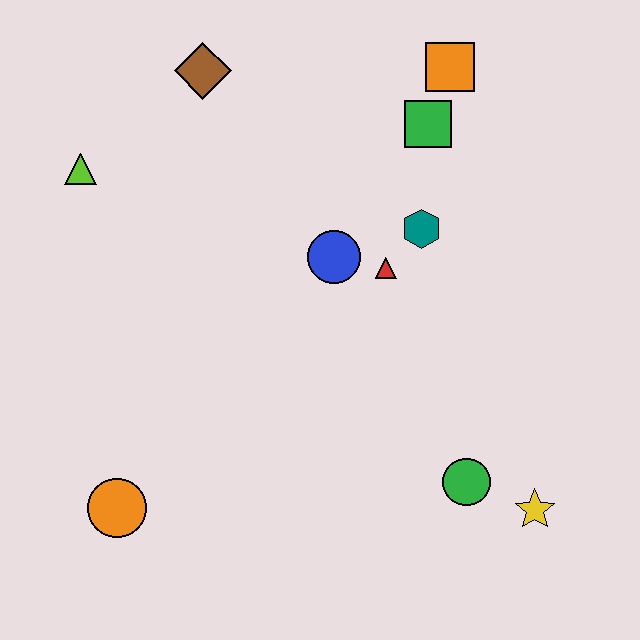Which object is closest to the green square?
The orange square is closest to the green square.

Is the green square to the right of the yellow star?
No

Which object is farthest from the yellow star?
The lime triangle is farthest from the yellow star.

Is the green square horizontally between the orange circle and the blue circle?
No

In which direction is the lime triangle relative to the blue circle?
The lime triangle is to the left of the blue circle.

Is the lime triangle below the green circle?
No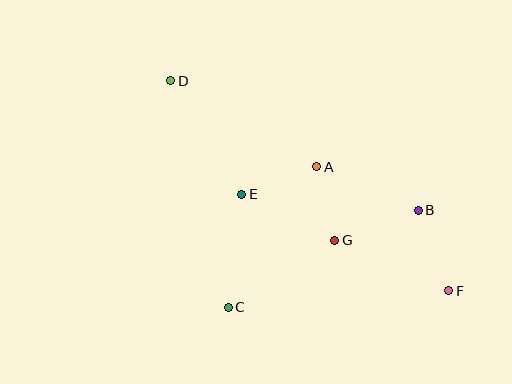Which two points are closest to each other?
Points A and G are closest to each other.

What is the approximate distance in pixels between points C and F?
The distance between C and F is approximately 221 pixels.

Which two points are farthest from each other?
Points D and F are farthest from each other.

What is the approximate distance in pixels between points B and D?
The distance between B and D is approximately 279 pixels.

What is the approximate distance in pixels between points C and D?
The distance between C and D is approximately 234 pixels.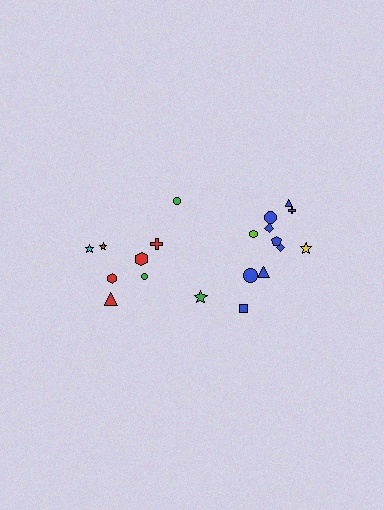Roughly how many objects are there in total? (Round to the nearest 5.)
Roughly 20 objects in total.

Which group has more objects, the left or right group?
The right group.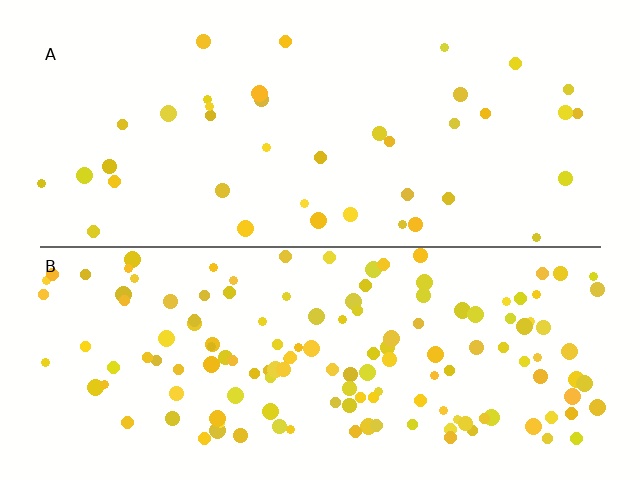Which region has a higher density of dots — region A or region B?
B (the bottom).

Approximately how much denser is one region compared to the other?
Approximately 3.7× — region B over region A.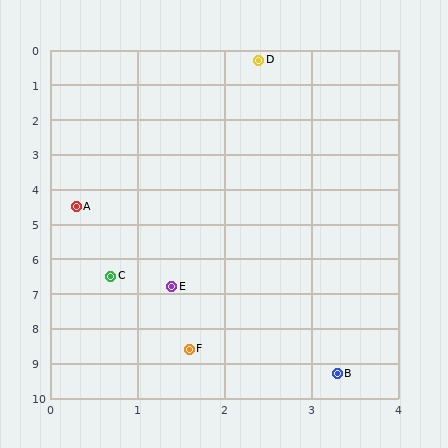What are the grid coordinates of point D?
Point D is at approximately (2.4, 0.3).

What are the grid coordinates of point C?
Point C is at approximately (0.7, 6.5).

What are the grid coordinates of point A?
Point A is at approximately (0.3, 4.5).